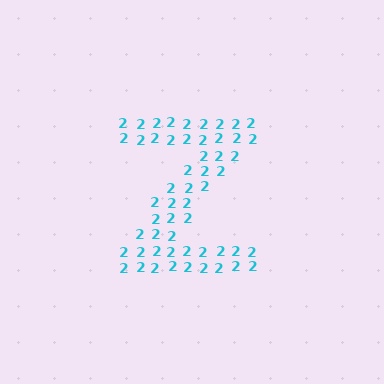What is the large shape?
The large shape is the letter Z.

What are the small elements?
The small elements are digit 2's.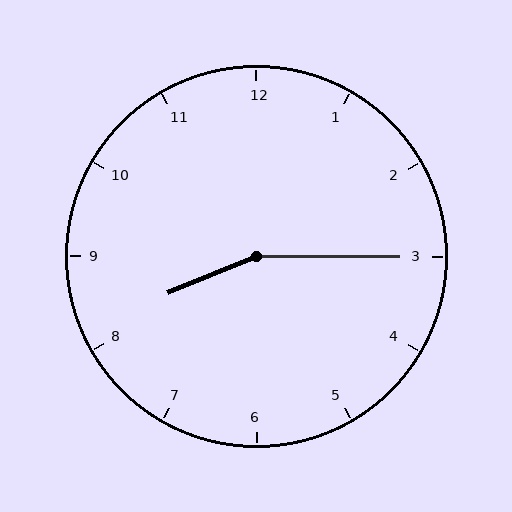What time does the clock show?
8:15.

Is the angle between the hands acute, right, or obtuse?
It is obtuse.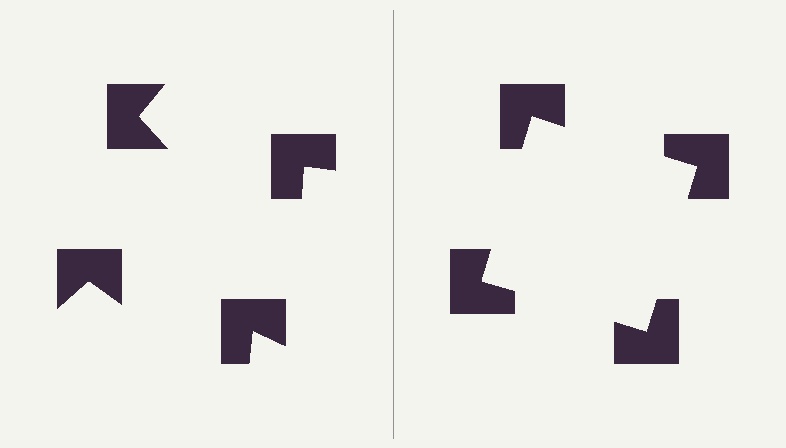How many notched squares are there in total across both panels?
8 — 4 on each side.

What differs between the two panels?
The notched squares are positioned identically on both sides; only the wedge orientations differ. On the right they align to a square; on the left they are misaligned.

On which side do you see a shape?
An illusory square appears on the right side. On the left side the wedge cuts are rotated, so no coherent shape forms.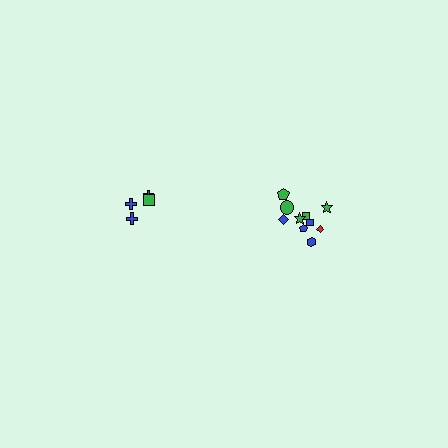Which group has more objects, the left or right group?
The right group.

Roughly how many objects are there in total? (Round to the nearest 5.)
Roughly 15 objects in total.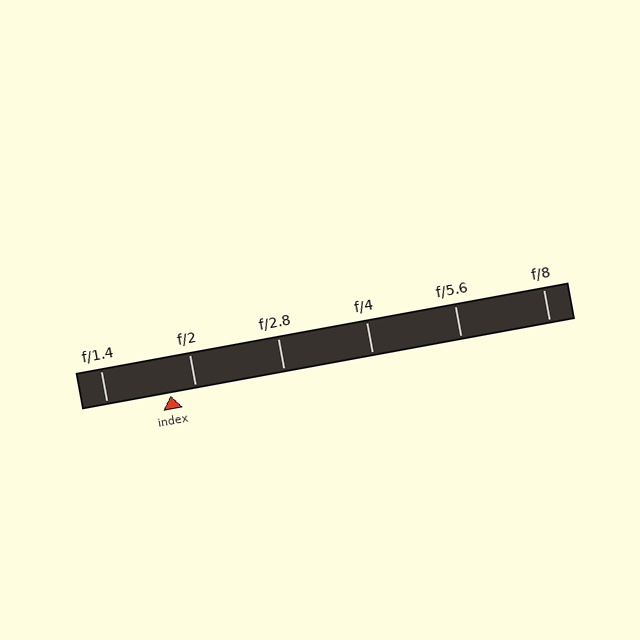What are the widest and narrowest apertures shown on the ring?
The widest aperture shown is f/1.4 and the narrowest is f/8.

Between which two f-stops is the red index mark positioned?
The index mark is between f/1.4 and f/2.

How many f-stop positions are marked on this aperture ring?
There are 6 f-stop positions marked.